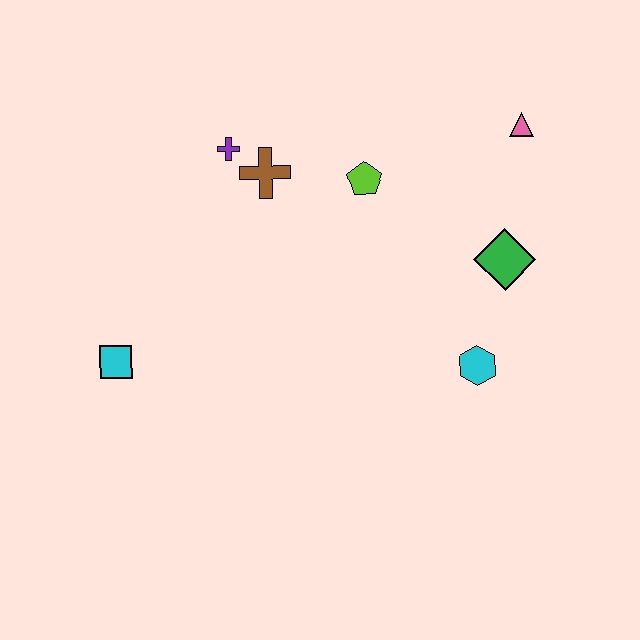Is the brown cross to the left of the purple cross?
No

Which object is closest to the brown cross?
The purple cross is closest to the brown cross.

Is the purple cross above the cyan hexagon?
Yes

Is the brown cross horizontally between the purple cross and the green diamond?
Yes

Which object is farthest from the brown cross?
The cyan hexagon is farthest from the brown cross.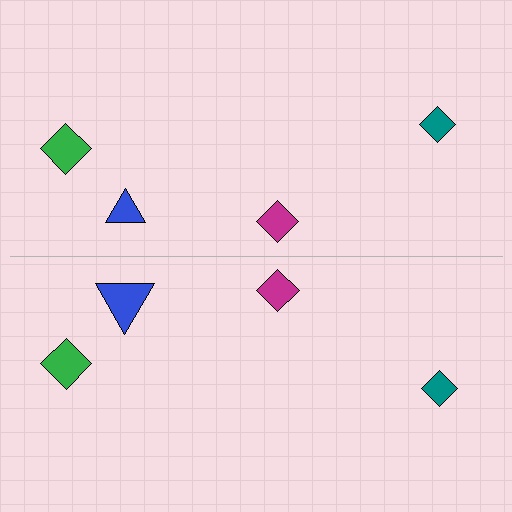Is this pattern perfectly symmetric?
No, the pattern is not perfectly symmetric. The blue triangle on the bottom side has a different size than its mirror counterpart.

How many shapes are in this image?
There are 8 shapes in this image.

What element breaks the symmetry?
The blue triangle on the bottom side has a different size than its mirror counterpart.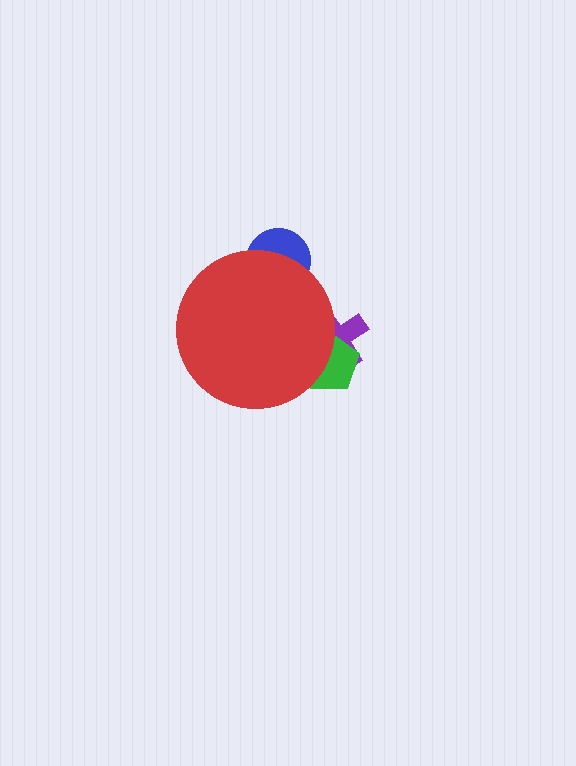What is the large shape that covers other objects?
A red circle.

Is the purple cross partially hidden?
Yes, the purple cross is partially hidden behind the red circle.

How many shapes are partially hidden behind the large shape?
4 shapes are partially hidden.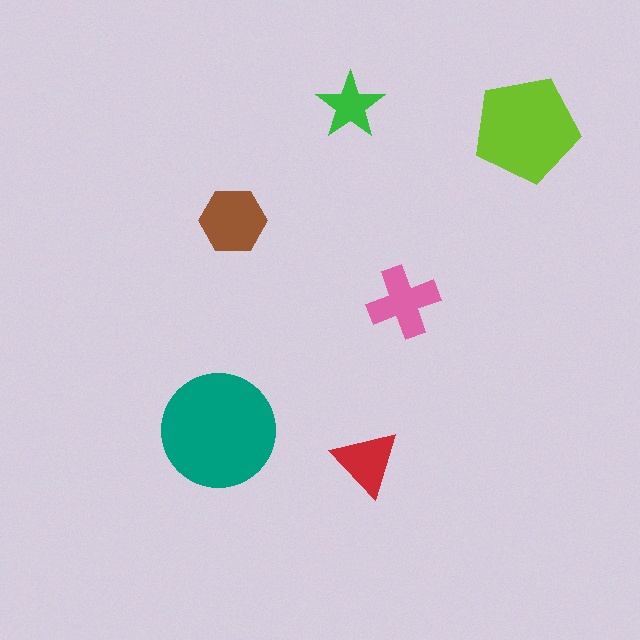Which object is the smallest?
The green star.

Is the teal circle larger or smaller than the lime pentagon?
Larger.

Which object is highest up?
The green star is topmost.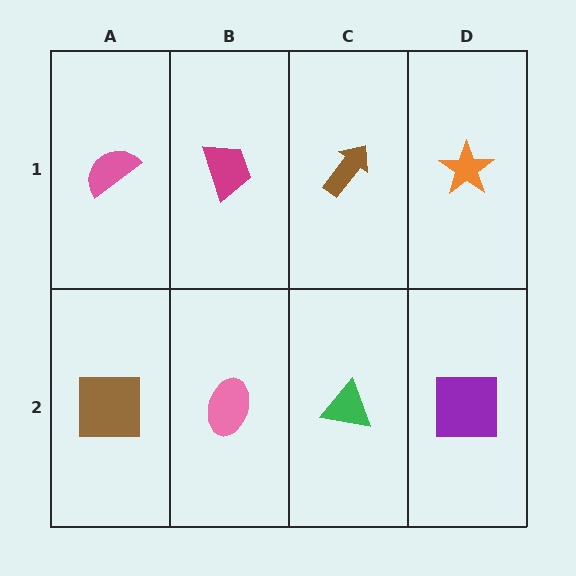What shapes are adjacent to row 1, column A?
A brown square (row 2, column A), a magenta trapezoid (row 1, column B).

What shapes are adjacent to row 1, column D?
A purple square (row 2, column D), a brown arrow (row 1, column C).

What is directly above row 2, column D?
An orange star.